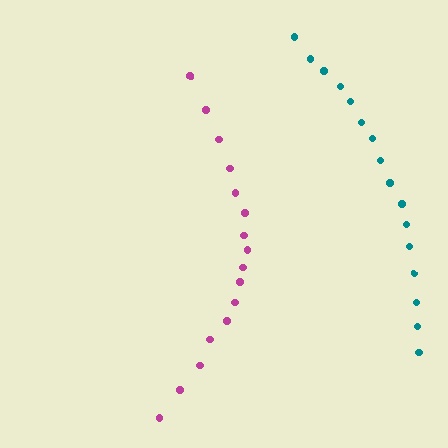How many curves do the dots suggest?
There are 2 distinct paths.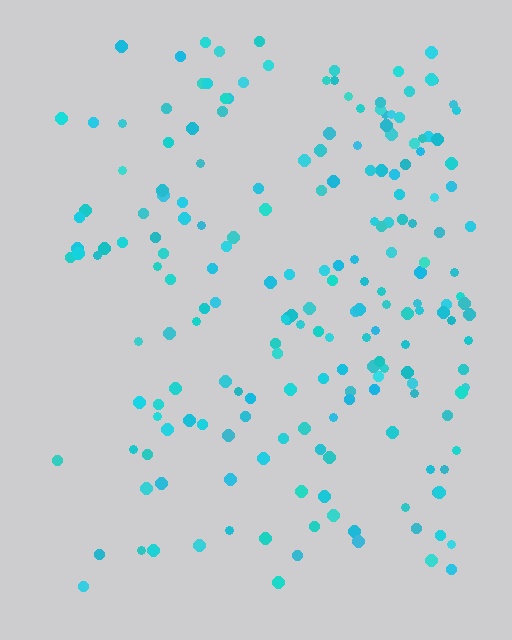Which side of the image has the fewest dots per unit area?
The left.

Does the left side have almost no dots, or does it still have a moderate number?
Still a moderate number, just noticeably fewer than the right.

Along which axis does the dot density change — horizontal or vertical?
Horizontal.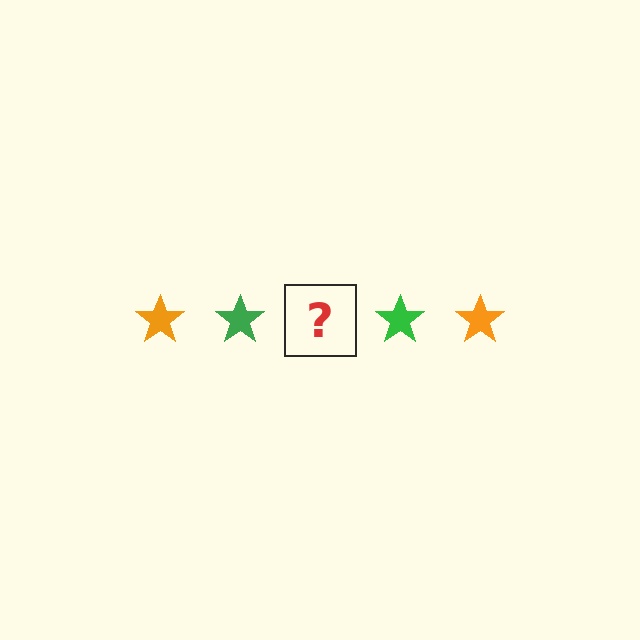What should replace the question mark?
The question mark should be replaced with an orange star.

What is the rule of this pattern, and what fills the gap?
The rule is that the pattern cycles through orange, green stars. The gap should be filled with an orange star.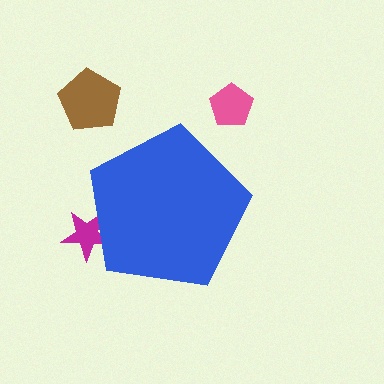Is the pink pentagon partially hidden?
No, the pink pentagon is fully visible.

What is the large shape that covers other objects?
A blue pentagon.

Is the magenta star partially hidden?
Yes, the magenta star is partially hidden behind the blue pentagon.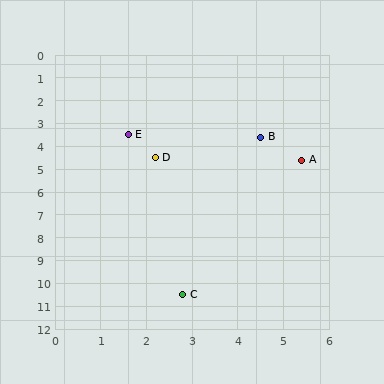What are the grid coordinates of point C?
Point C is at approximately (2.8, 10.5).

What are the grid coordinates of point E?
Point E is at approximately (1.6, 3.5).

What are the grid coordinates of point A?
Point A is at approximately (5.4, 4.6).